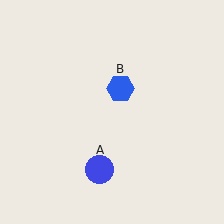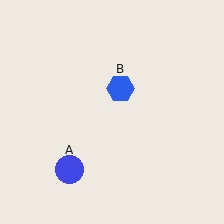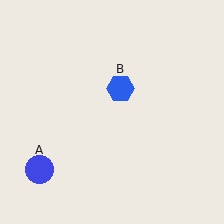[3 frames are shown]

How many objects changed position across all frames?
1 object changed position: blue circle (object A).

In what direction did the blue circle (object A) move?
The blue circle (object A) moved left.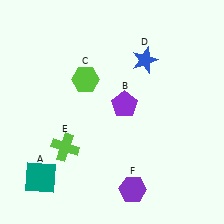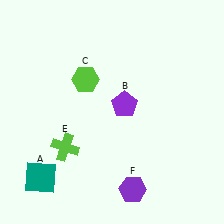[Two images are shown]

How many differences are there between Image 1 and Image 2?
There is 1 difference between the two images.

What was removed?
The blue star (D) was removed in Image 2.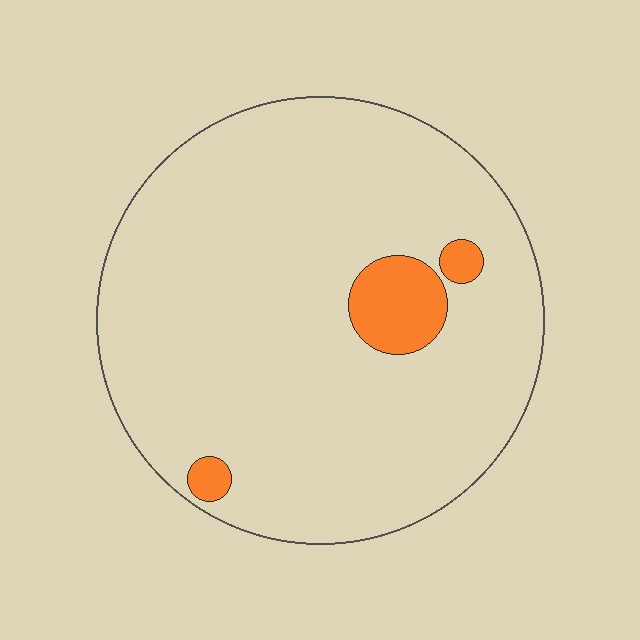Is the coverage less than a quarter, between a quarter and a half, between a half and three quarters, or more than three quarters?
Less than a quarter.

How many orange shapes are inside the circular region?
3.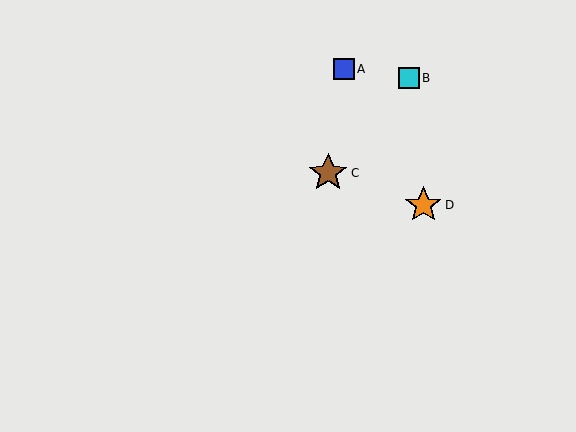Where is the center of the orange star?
The center of the orange star is at (423, 205).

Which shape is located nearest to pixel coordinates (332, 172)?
The brown star (labeled C) at (328, 173) is nearest to that location.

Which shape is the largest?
The brown star (labeled C) is the largest.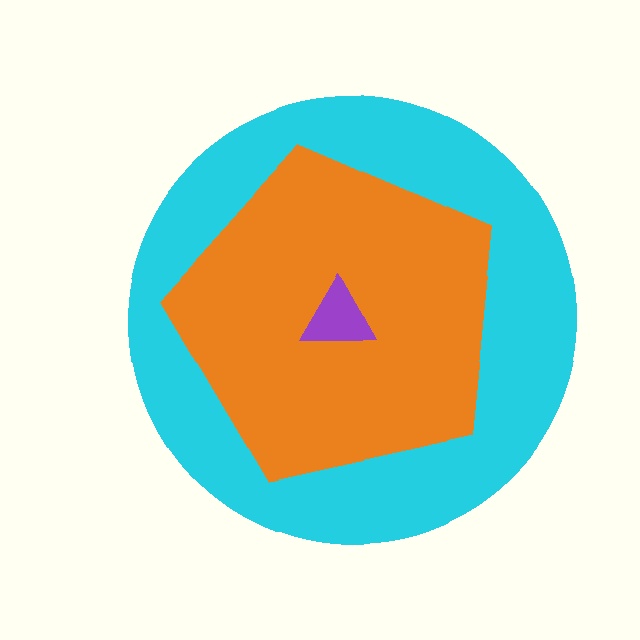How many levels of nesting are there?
3.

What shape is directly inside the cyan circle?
The orange pentagon.